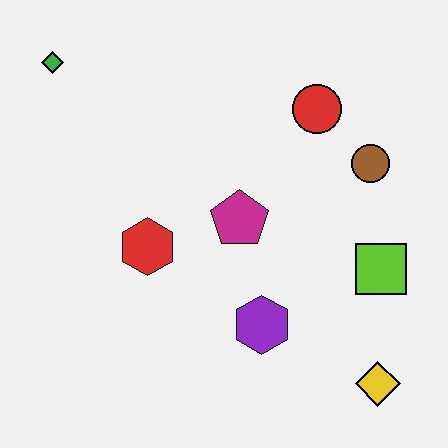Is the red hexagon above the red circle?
No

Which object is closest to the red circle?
The brown circle is closest to the red circle.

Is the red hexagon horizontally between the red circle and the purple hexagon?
No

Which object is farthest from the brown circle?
The green diamond is farthest from the brown circle.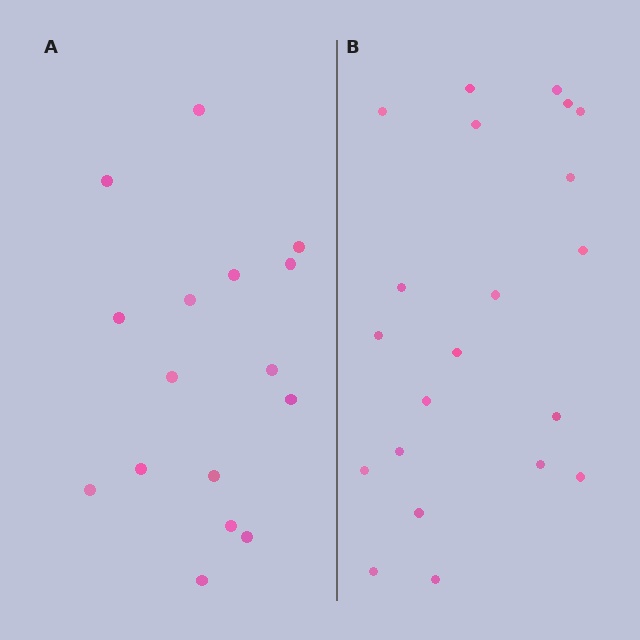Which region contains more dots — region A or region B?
Region B (the right region) has more dots.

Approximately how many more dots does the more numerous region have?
Region B has about 5 more dots than region A.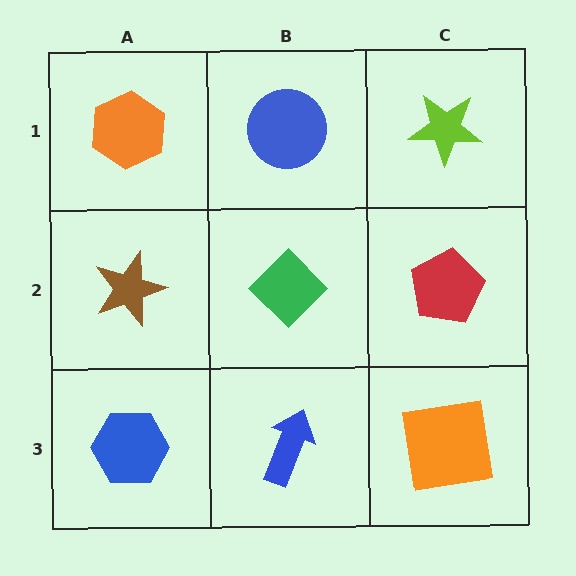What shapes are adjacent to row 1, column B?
A green diamond (row 2, column B), an orange hexagon (row 1, column A), a lime star (row 1, column C).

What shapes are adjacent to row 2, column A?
An orange hexagon (row 1, column A), a blue hexagon (row 3, column A), a green diamond (row 2, column B).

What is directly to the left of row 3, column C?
A blue arrow.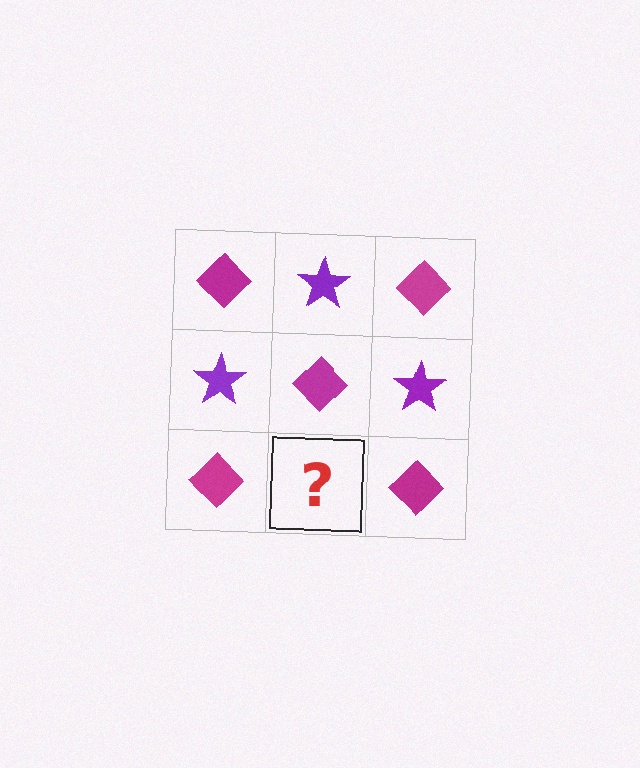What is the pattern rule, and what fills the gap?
The rule is that it alternates magenta diamond and purple star in a checkerboard pattern. The gap should be filled with a purple star.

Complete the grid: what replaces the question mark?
The question mark should be replaced with a purple star.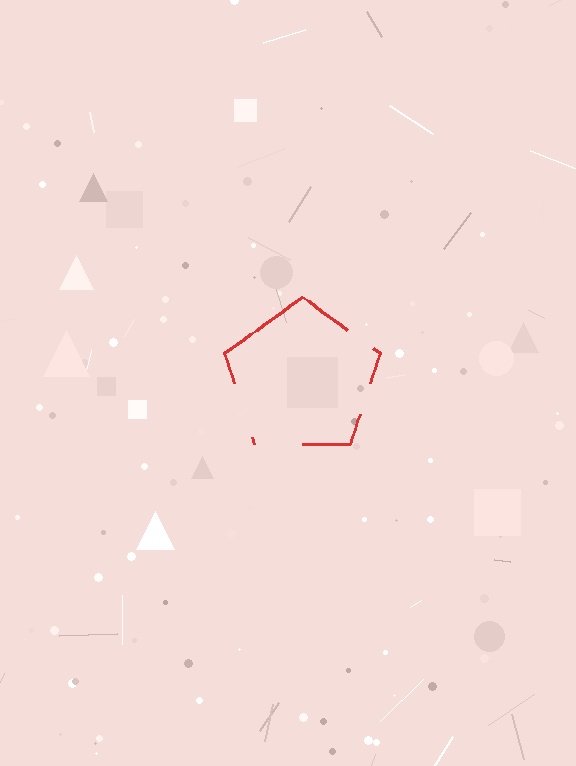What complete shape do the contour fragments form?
The contour fragments form a pentagon.